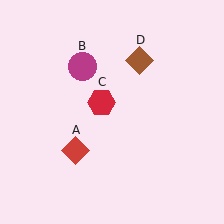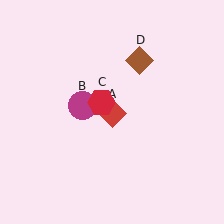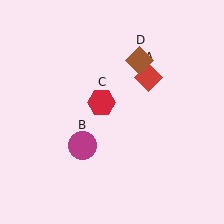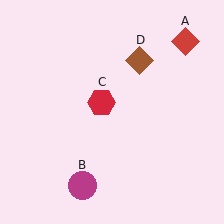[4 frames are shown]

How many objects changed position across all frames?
2 objects changed position: red diamond (object A), magenta circle (object B).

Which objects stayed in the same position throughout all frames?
Red hexagon (object C) and brown diamond (object D) remained stationary.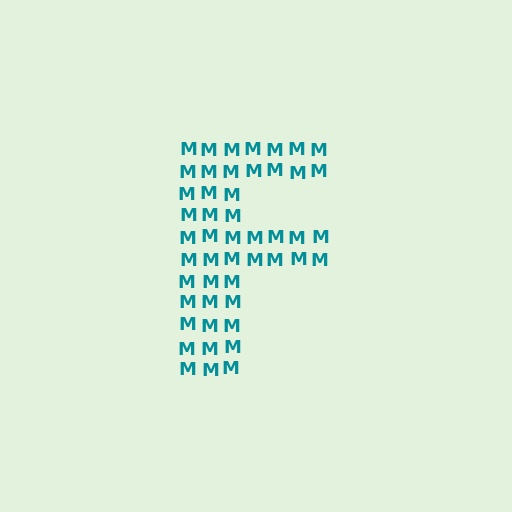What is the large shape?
The large shape is the letter F.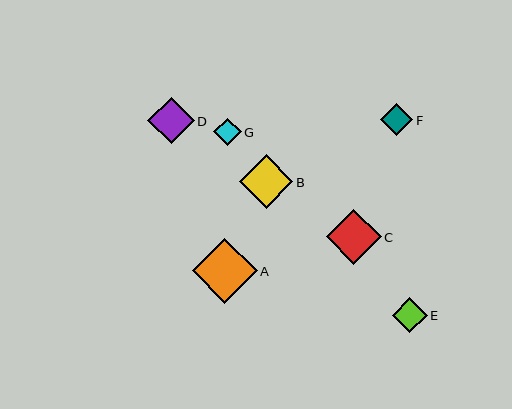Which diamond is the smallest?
Diamond G is the smallest with a size of approximately 28 pixels.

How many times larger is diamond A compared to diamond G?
Diamond A is approximately 2.4 times the size of diamond G.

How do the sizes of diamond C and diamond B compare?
Diamond C and diamond B are approximately the same size.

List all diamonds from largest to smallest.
From largest to smallest: A, C, B, D, E, F, G.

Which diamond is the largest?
Diamond A is the largest with a size of approximately 65 pixels.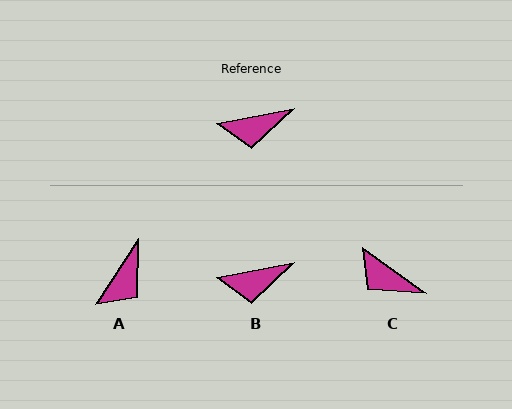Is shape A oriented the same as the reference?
No, it is off by about 46 degrees.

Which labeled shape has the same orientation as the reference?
B.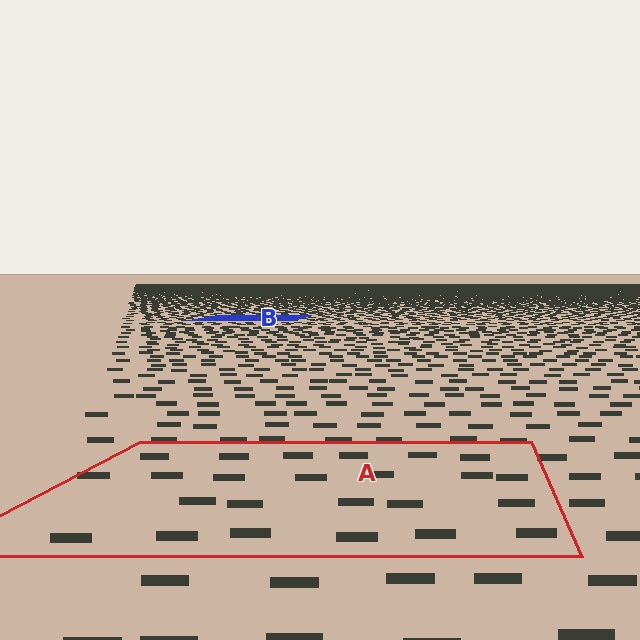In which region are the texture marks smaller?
The texture marks are smaller in region B, because it is farther away.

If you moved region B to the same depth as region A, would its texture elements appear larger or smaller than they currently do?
They would appear larger. At a closer depth, the same texture elements are projected at a bigger on-screen size.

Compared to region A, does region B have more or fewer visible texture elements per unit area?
Region B has more texture elements per unit area — they are packed more densely because it is farther away.